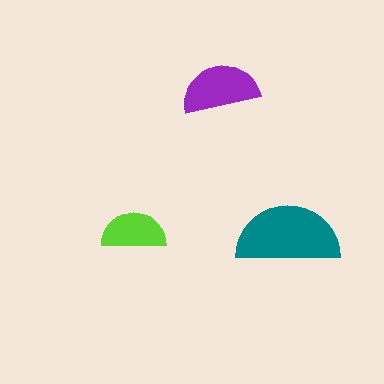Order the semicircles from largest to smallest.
the teal one, the purple one, the lime one.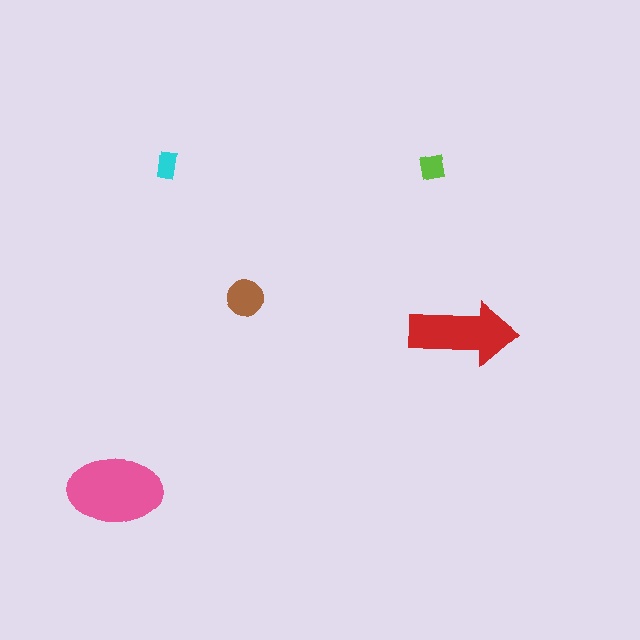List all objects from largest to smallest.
The pink ellipse, the red arrow, the brown circle, the lime square, the cyan rectangle.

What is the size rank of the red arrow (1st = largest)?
2nd.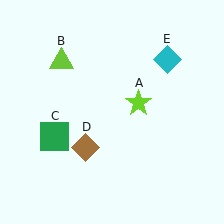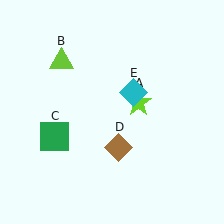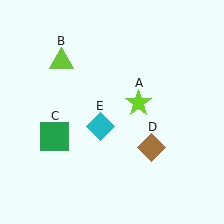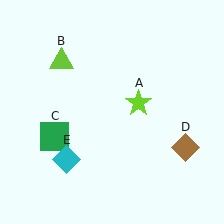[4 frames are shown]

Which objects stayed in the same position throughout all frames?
Lime star (object A) and lime triangle (object B) and green square (object C) remained stationary.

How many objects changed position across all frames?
2 objects changed position: brown diamond (object D), cyan diamond (object E).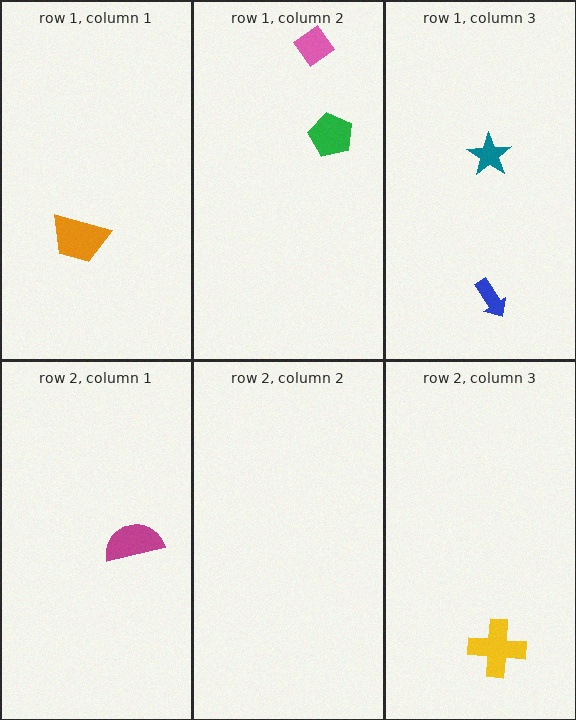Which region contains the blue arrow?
The row 1, column 3 region.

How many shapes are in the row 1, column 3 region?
2.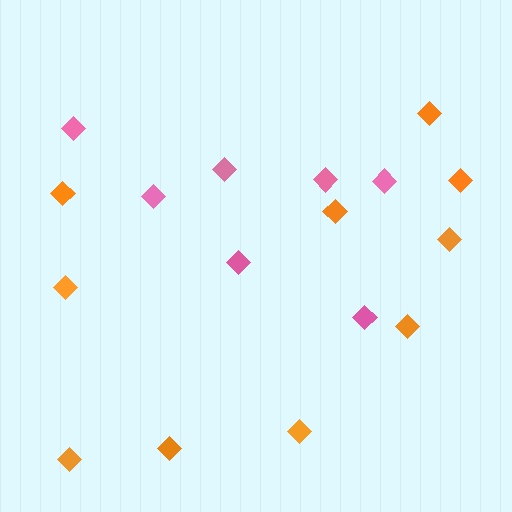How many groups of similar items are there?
There are 2 groups: one group of orange diamonds (10) and one group of pink diamonds (7).